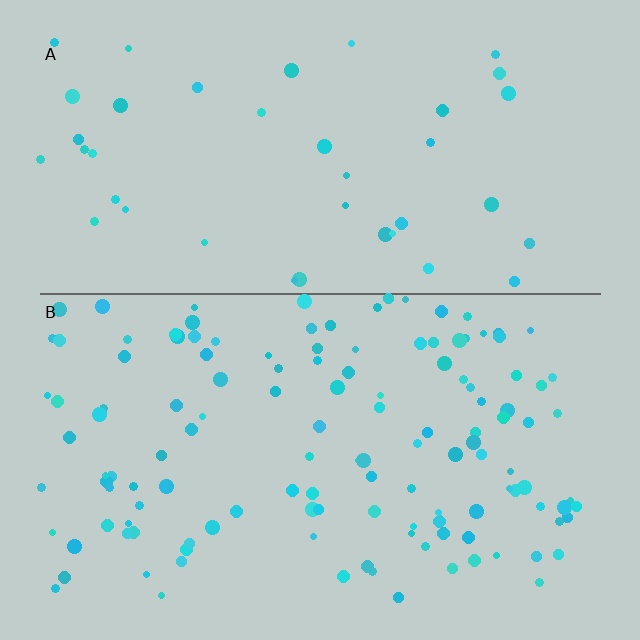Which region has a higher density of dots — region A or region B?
B (the bottom).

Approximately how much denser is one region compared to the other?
Approximately 3.2× — region B over region A.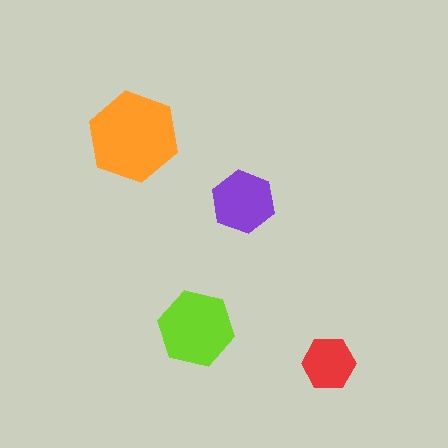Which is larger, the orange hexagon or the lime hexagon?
The orange one.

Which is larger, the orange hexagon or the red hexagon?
The orange one.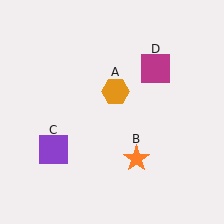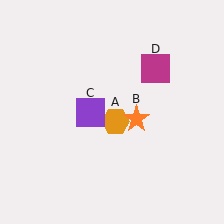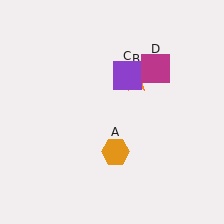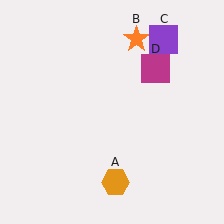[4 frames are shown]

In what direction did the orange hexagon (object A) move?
The orange hexagon (object A) moved down.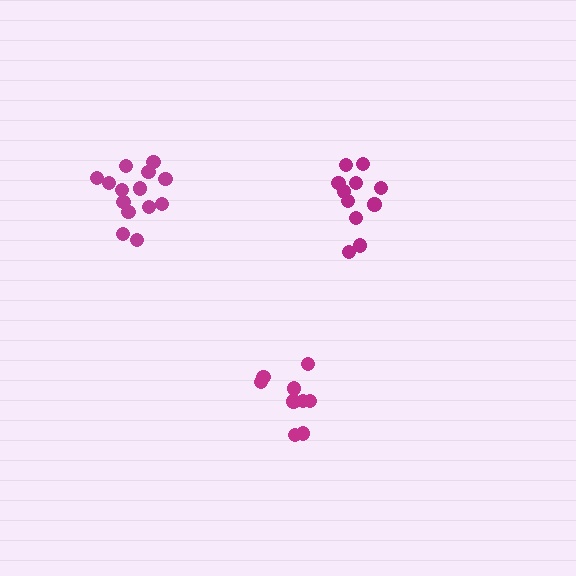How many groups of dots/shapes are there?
There are 3 groups.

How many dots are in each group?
Group 1: 9 dots, Group 2: 14 dots, Group 3: 11 dots (34 total).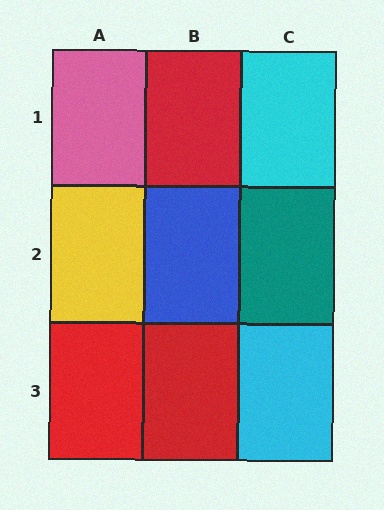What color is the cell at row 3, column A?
Red.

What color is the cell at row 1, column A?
Pink.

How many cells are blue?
1 cell is blue.